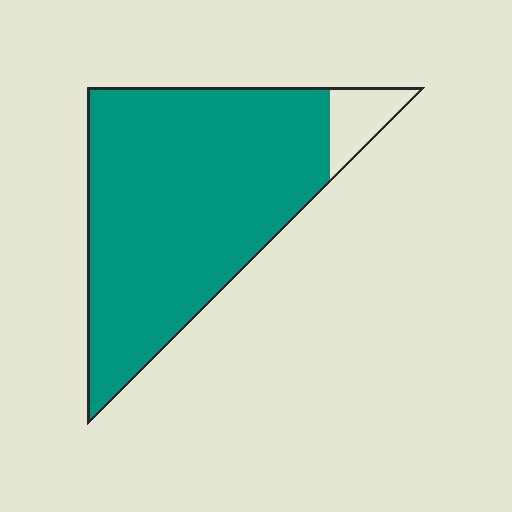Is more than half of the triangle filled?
Yes.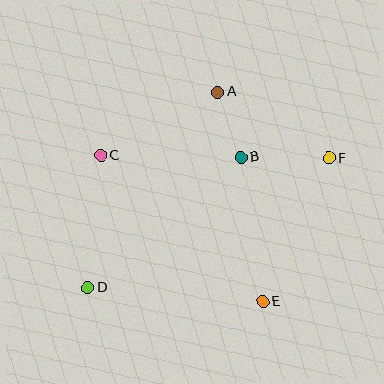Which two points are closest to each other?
Points A and B are closest to each other.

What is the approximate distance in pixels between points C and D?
The distance between C and D is approximately 133 pixels.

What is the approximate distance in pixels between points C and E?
The distance between C and E is approximately 218 pixels.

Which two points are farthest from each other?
Points D and F are farthest from each other.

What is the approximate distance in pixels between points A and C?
The distance between A and C is approximately 133 pixels.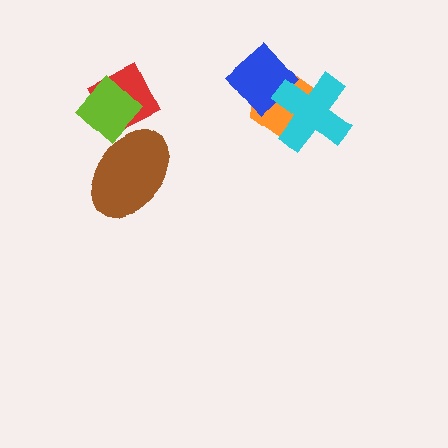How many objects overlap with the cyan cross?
2 objects overlap with the cyan cross.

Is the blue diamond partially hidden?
Yes, it is partially covered by another shape.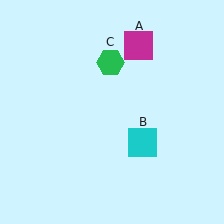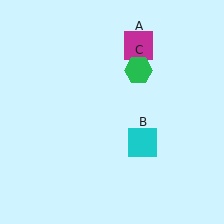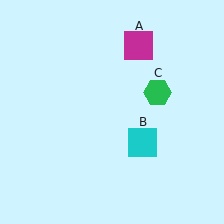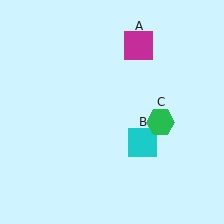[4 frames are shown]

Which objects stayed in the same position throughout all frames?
Magenta square (object A) and cyan square (object B) remained stationary.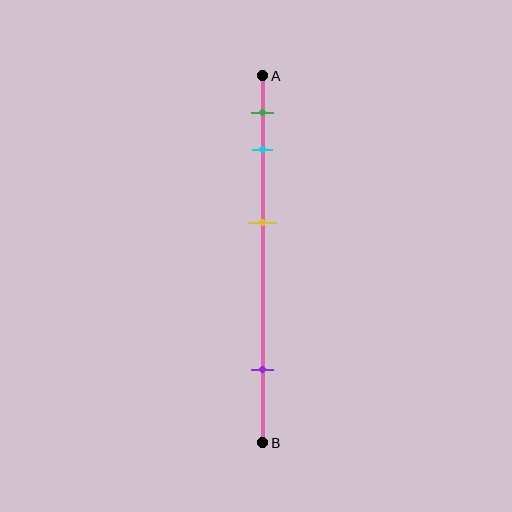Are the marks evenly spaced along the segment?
No, the marks are not evenly spaced.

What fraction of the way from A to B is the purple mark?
The purple mark is approximately 80% (0.8) of the way from A to B.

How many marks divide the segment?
There are 4 marks dividing the segment.